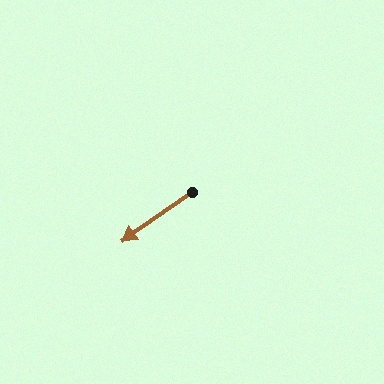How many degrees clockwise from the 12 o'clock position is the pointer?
Approximately 235 degrees.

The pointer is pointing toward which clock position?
Roughly 8 o'clock.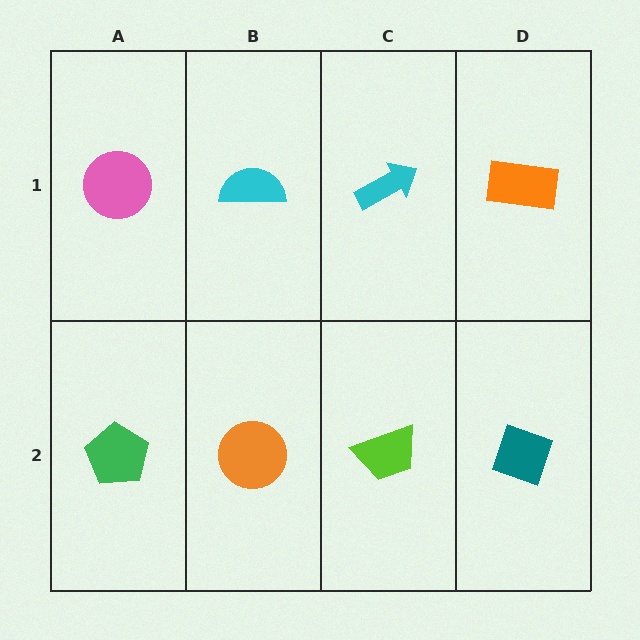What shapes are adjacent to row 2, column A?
A pink circle (row 1, column A), an orange circle (row 2, column B).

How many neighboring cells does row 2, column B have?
3.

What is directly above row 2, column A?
A pink circle.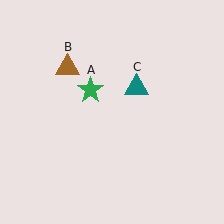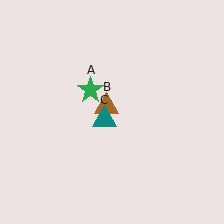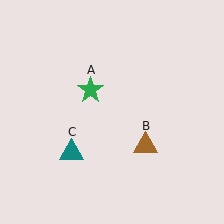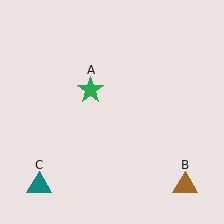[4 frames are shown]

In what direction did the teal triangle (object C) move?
The teal triangle (object C) moved down and to the left.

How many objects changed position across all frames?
2 objects changed position: brown triangle (object B), teal triangle (object C).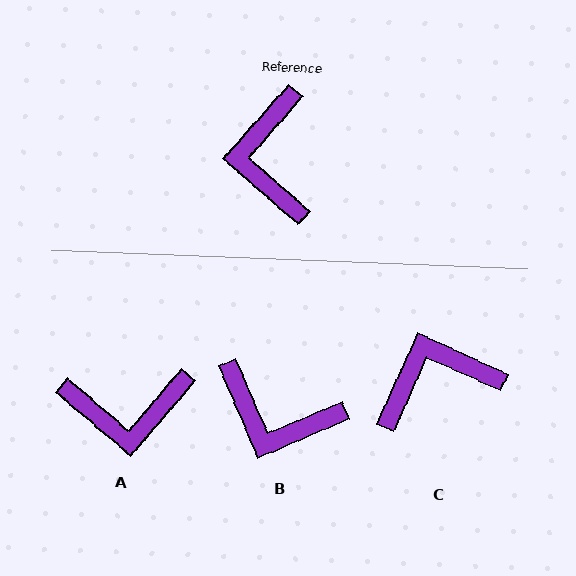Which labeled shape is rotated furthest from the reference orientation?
A, about 91 degrees away.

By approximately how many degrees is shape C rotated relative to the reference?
Approximately 73 degrees clockwise.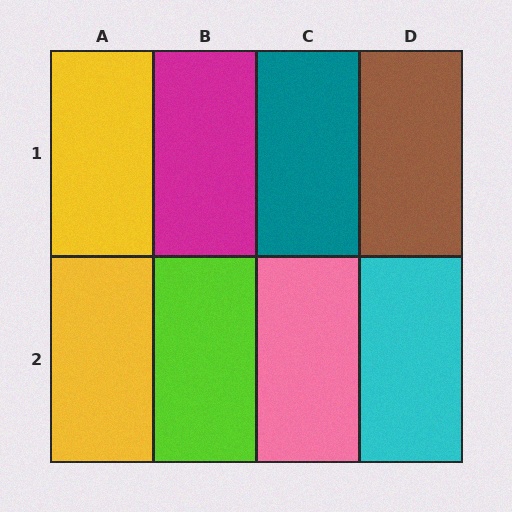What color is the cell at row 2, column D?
Cyan.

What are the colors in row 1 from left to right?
Yellow, magenta, teal, brown.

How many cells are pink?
1 cell is pink.